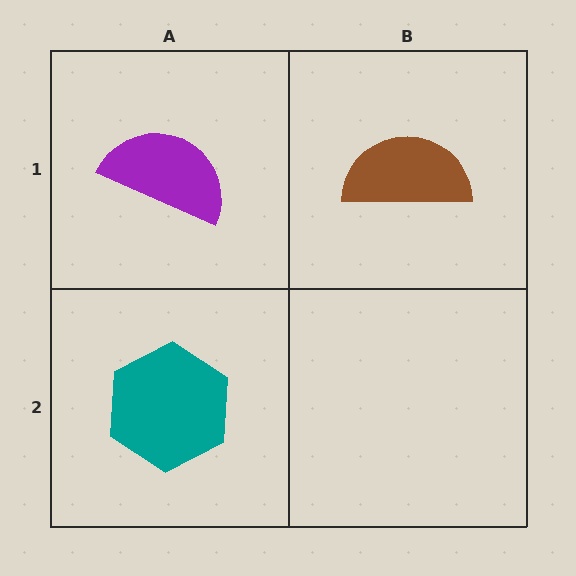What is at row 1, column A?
A purple semicircle.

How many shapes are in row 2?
1 shape.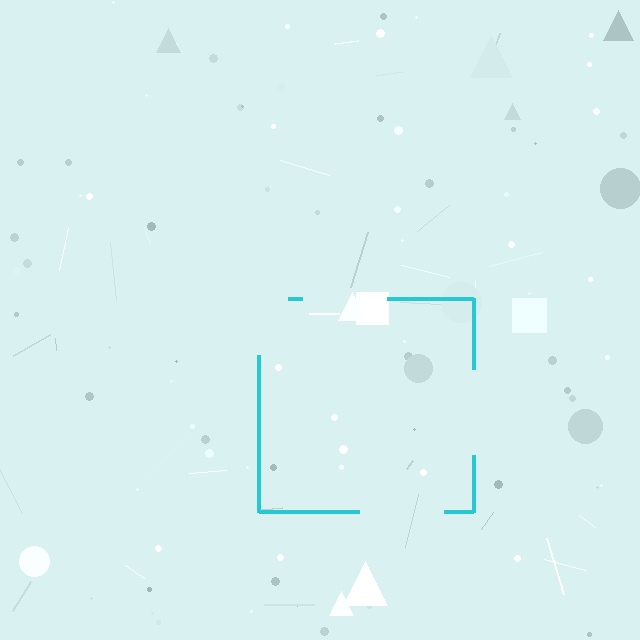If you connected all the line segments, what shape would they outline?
They would outline a square.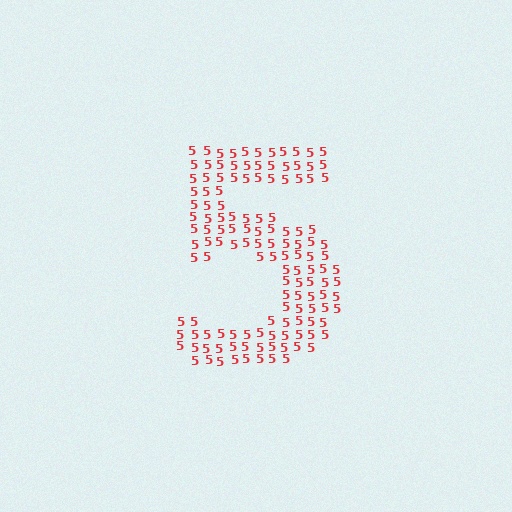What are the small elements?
The small elements are digit 5's.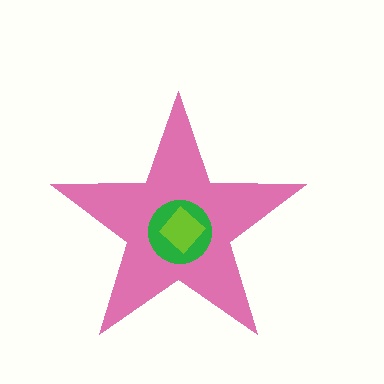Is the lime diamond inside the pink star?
Yes.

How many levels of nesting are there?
3.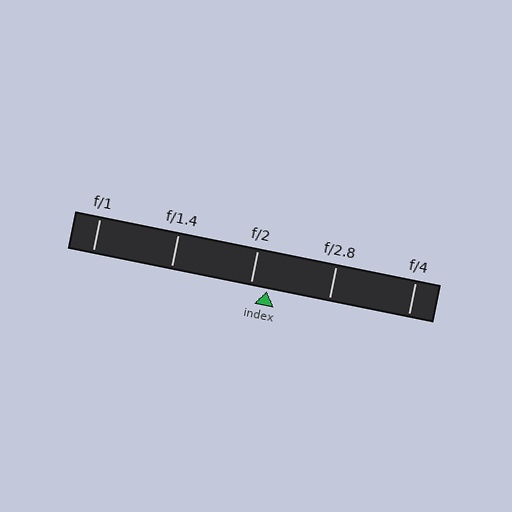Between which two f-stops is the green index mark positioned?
The index mark is between f/2 and f/2.8.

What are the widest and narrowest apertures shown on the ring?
The widest aperture shown is f/1 and the narrowest is f/4.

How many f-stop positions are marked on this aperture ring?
There are 5 f-stop positions marked.